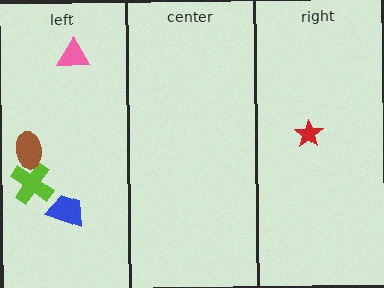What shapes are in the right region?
The red star.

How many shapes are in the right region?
1.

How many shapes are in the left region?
4.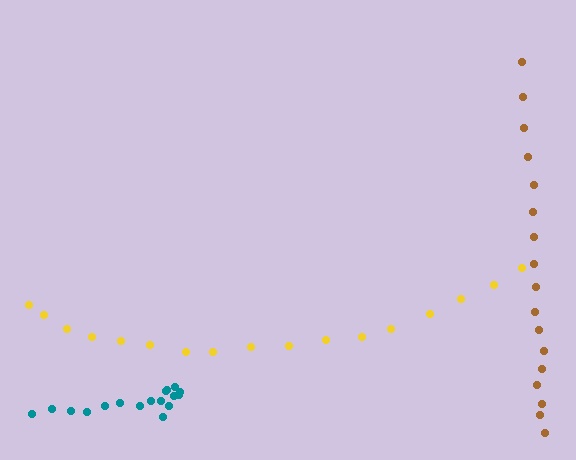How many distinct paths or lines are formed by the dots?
There are 3 distinct paths.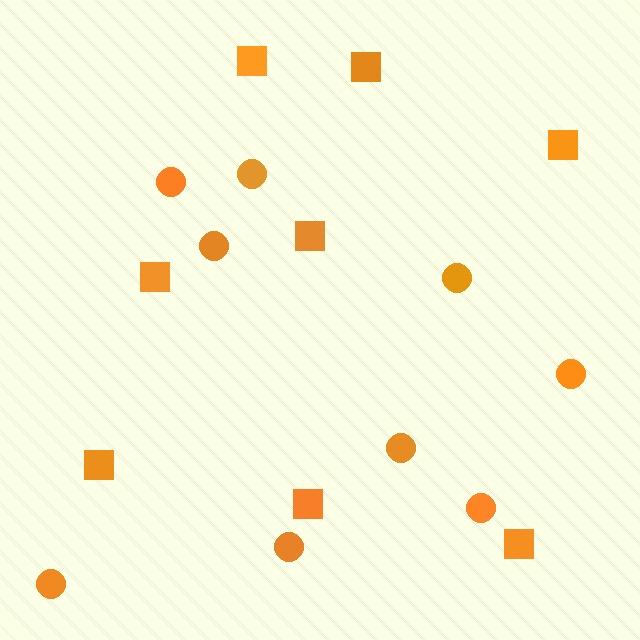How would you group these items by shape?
There are 2 groups: one group of squares (8) and one group of circles (9).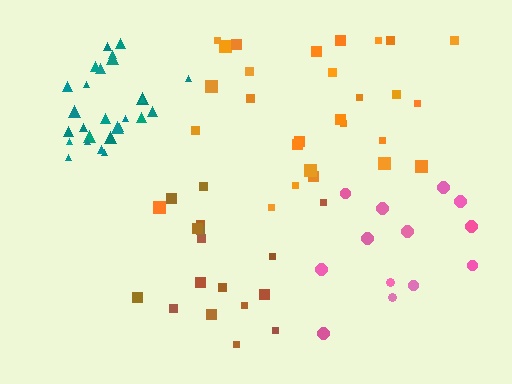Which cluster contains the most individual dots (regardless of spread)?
Orange (28).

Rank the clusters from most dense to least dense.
teal, brown, orange, pink.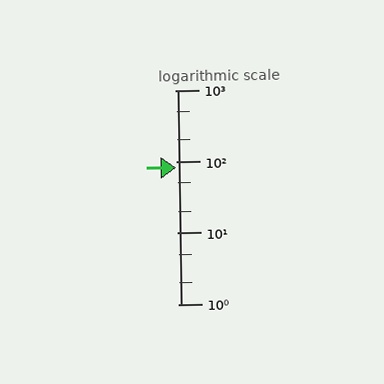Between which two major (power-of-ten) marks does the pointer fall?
The pointer is between 10 and 100.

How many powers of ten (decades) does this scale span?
The scale spans 3 decades, from 1 to 1000.